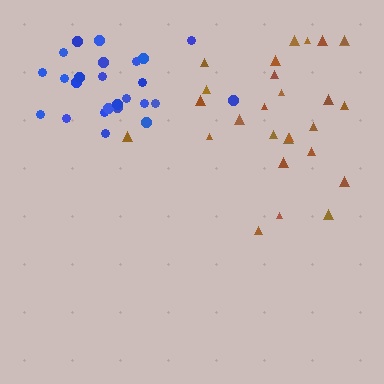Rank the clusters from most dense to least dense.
blue, brown.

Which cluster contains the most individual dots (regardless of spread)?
Brown (27).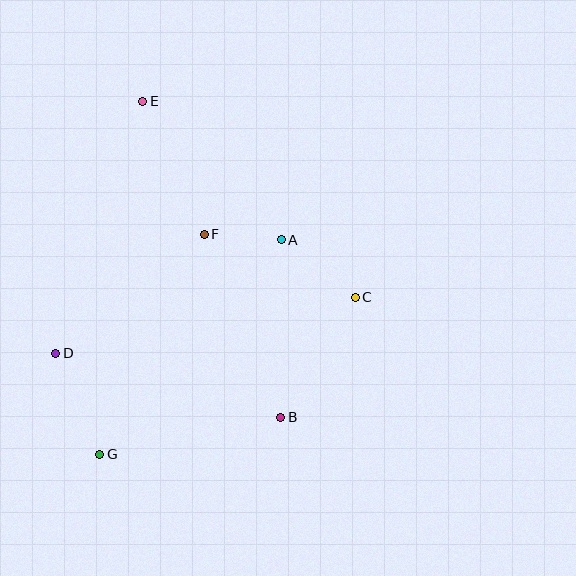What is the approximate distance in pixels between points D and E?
The distance between D and E is approximately 267 pixels.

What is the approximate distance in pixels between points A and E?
The distance between A and E is approximately 196 pixels.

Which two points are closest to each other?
Points A and F are closest to each other.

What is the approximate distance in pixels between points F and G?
The distance between F and G is approximately 244 pixels.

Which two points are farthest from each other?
Points E and G are farthest from each other.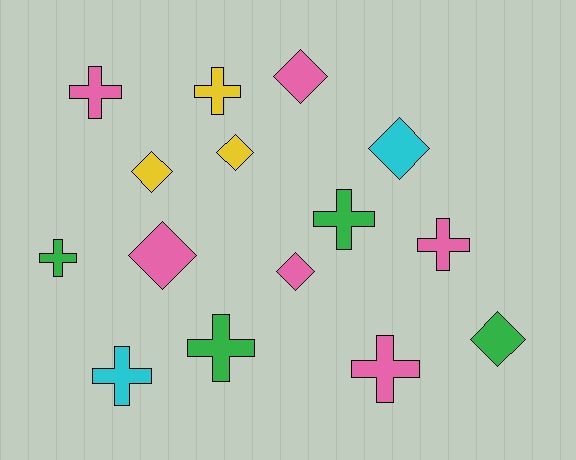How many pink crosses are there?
There are 3 pink crosses.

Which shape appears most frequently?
Cross, with 8 objects.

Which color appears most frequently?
Pink, with 6 objects.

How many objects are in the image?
There are 15 objects.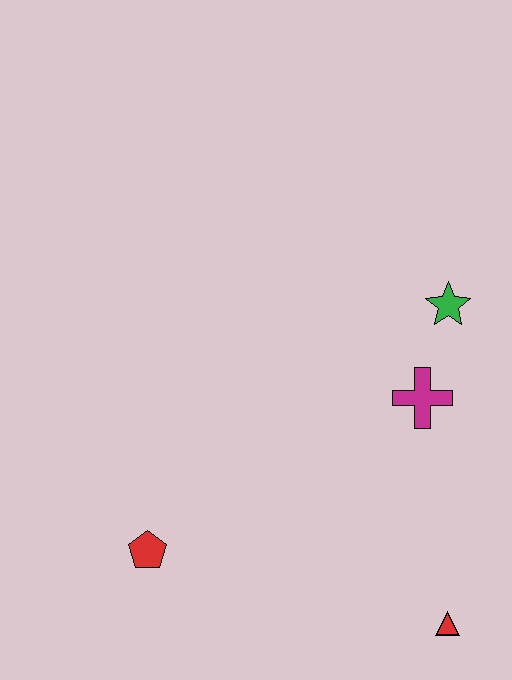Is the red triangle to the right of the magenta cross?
Yes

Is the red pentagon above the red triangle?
Yes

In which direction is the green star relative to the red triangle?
The green star is above the red triangle.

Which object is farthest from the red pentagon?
The green star is farthest from the red pentagon.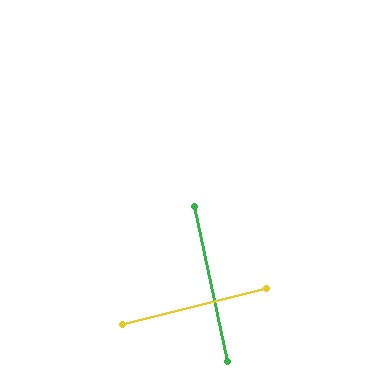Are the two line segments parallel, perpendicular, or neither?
Perpendicular — they meet at approximately 88°.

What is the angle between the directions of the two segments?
Approximately 88 degrees.